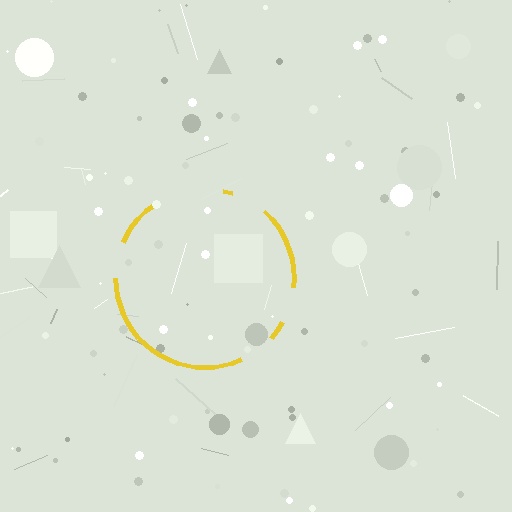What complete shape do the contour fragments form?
The contour fragments form a circle.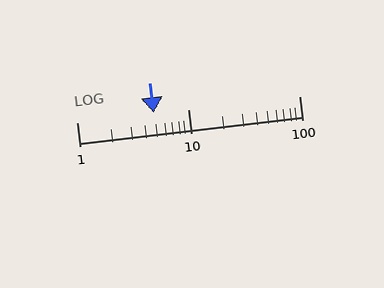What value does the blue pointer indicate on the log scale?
The pointer indicates approximately 4.9.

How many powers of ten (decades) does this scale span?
The scale spans 2 decades, from 1 to 100.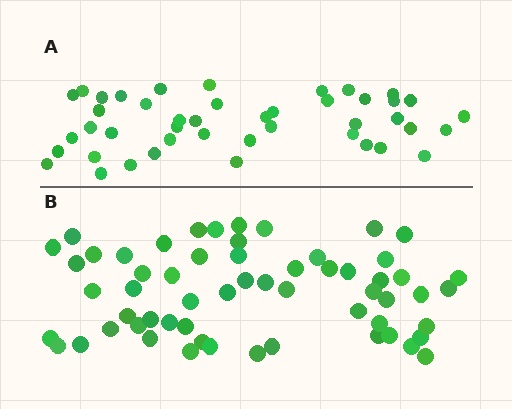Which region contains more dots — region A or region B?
Region B (the bottom region) has more dots.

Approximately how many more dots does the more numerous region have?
Region B has approximately 15 more dots than region A.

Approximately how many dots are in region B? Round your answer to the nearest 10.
About 60 dots. (The exact count is 59, which rounds to 60.)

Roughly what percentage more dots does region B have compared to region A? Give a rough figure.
About 35% more.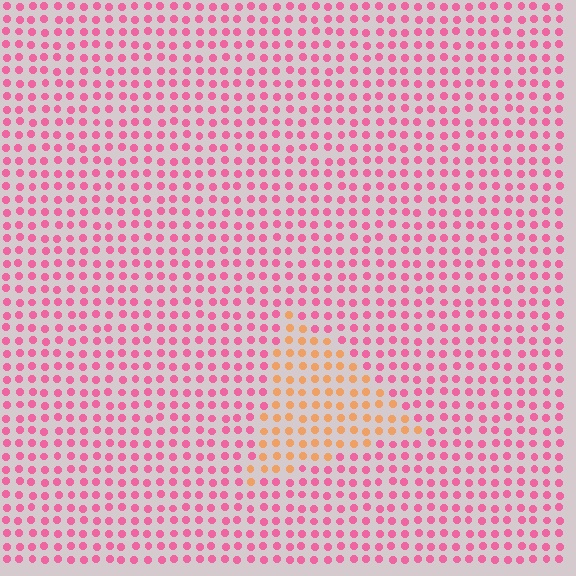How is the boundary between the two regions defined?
The boundary is defined purely by a slight shift in hue (about 52 degrees). Spacing, size, and orientation are identical on both sides.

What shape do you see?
I see a triangle.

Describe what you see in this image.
The image is filled with small pink elements in a uniform arrangement. A triangle-shaped region is visible where the elements are tinted to a slightly different hue, forming a subtle color boundary.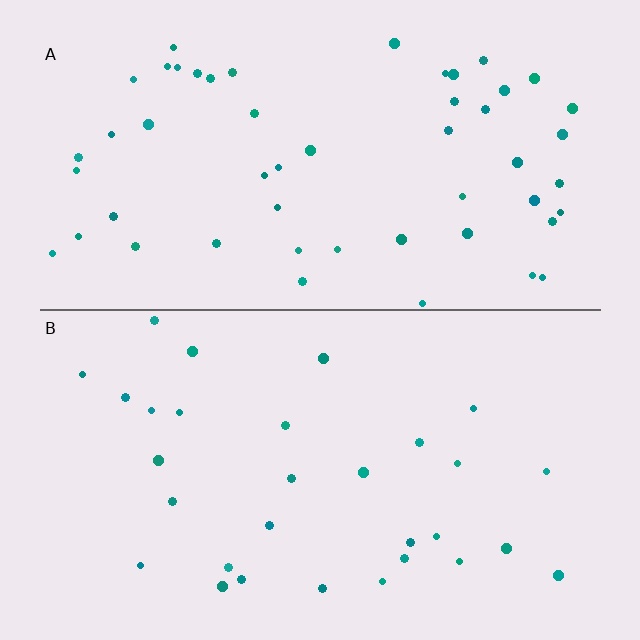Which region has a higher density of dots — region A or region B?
A (the top).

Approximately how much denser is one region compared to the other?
Approximately 1.7× — region A over region B.